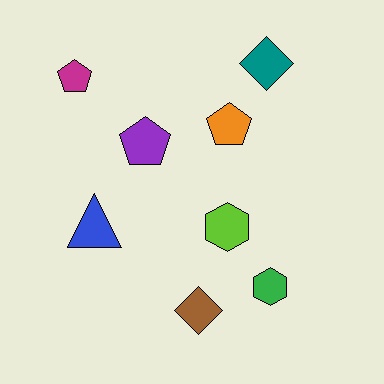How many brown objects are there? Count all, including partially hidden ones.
There is 1 brown object.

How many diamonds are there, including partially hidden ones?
There are 2 diamonds.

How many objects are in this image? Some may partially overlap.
There are 8 objects.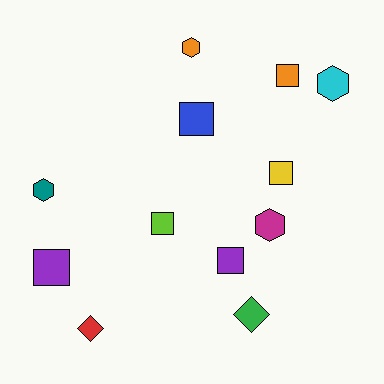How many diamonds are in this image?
There are 2 diamonds.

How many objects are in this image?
There are 12 objects.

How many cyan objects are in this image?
There is 1 cyan object.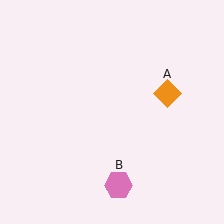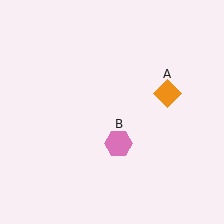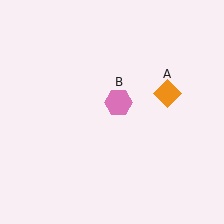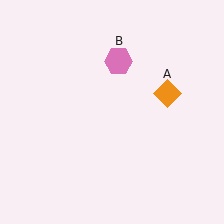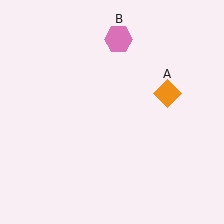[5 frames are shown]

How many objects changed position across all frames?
1 object changed position: pink hexagon (object B).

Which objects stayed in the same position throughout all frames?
Orange diamond (object A) remained stationary.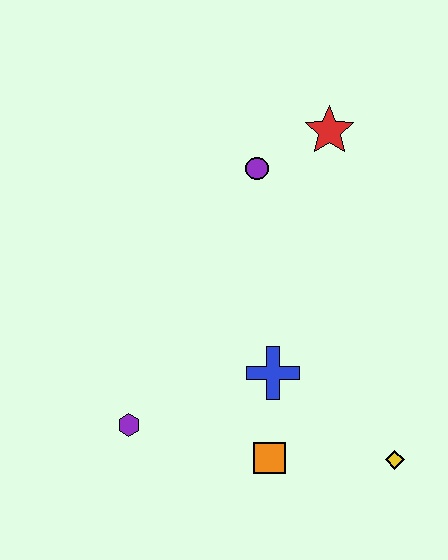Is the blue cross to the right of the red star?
No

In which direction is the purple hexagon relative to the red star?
The purple hexagon is below the red star.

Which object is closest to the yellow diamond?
The orange square is closest to the yellow diamond.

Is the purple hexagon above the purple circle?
No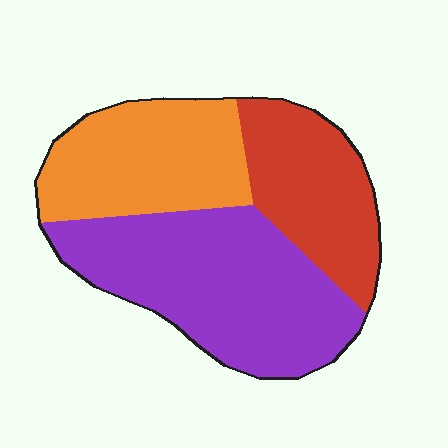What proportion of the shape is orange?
Orange takes up about one third (1/3) of the shape.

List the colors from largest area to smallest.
From largest to smallest: purple, orange, red.